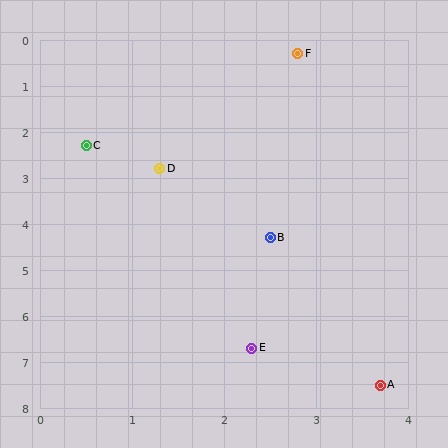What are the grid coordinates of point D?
Point D is at approximately (1.3, 2.8).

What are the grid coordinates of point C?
Point C is at approximately (0.5, 2.3).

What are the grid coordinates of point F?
Point F is at approximately (2.8, 0.3).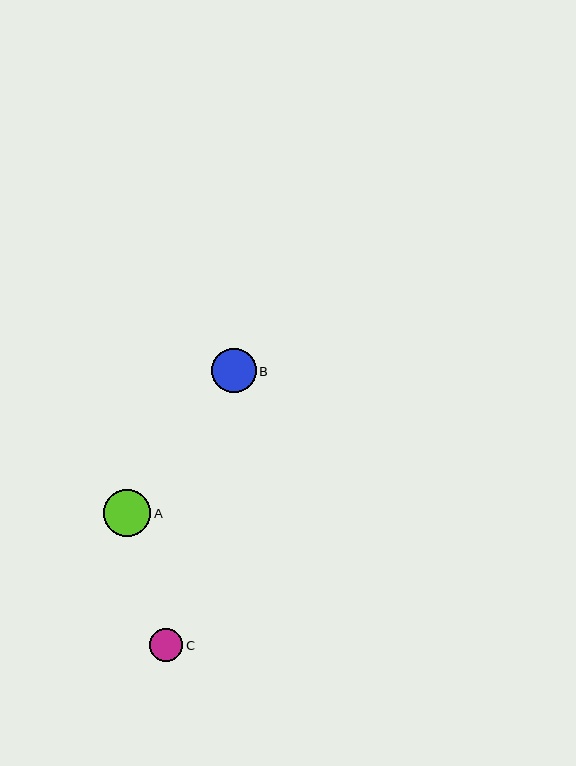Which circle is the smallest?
Circle C is the smallest with a size of approximately 33 pixels.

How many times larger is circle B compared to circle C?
Circle B is approximately 1.3 times the size of circle C.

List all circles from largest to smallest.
From largest to smallest: A, B, C.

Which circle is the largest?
Circle A is the largest with a size of approximately 47 pixels.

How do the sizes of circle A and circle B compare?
Circle A and circle B are approximately the same size.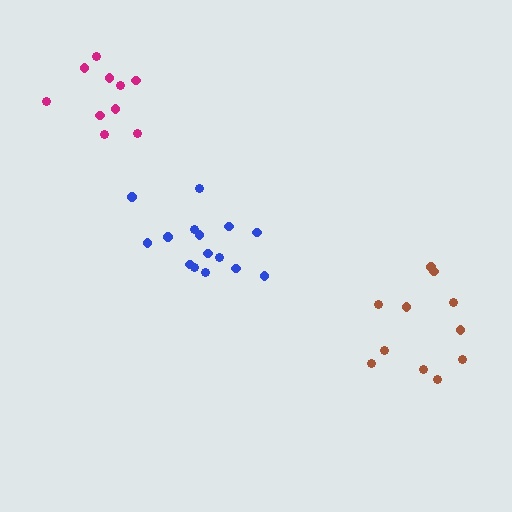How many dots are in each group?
Group 1: 15 dots, Group 2: 10 dots, Group 3: 11 dots (36 total).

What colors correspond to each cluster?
The clusters are colored: blue, magenta, brown.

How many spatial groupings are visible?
There are 3 spatial groupings.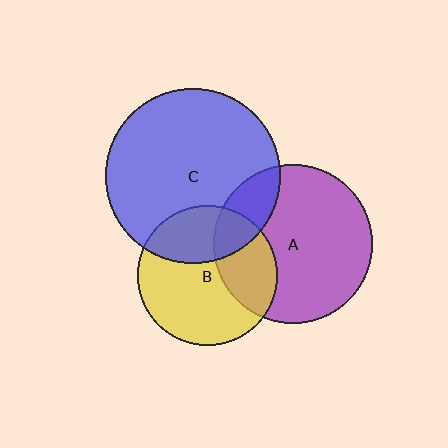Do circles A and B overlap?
Yes.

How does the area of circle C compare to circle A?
Approximately 1.2 times.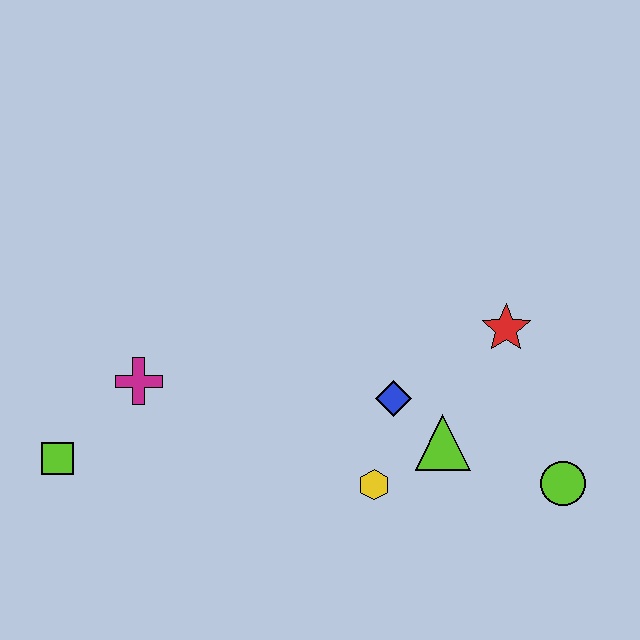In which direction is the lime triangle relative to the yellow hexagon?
The lime triangle is to the right of the yellow hexagon.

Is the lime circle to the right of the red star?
Yes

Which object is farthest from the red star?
The lime square is farthest from the red star.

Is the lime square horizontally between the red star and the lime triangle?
No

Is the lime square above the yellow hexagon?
Yes